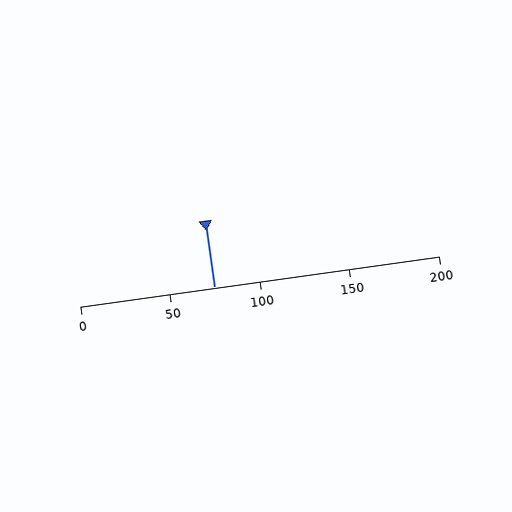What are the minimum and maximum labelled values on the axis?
The axis runs from 0 to 200.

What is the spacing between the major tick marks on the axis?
The major ticks are spaced 50 apart.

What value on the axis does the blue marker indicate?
The marker indicates approximately 75.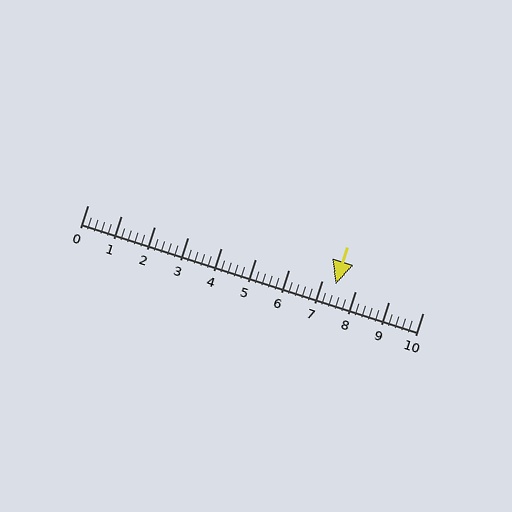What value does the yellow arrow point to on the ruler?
The yellow arrow points to approximately 7.4.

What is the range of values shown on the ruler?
The ruler shows values from 0 to 10.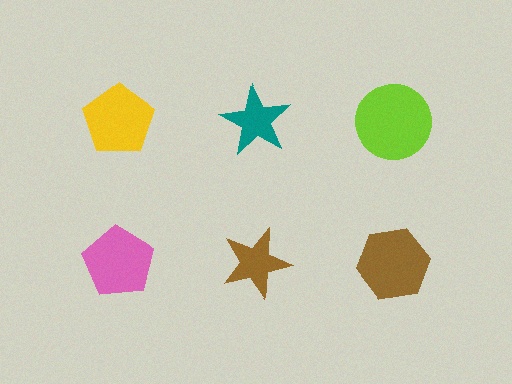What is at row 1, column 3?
A lime circle.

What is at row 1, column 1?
A yellow pentagon.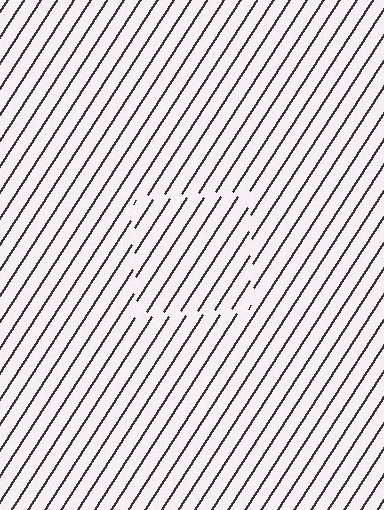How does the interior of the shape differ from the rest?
The interior of the shape contains the same grating, shifted by half a period — the contour is defined by the phase discontinuity where line-ends from the inner and outer gratings abut.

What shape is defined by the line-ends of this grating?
An illusory square. The interior of the shape contains the same grating, shifted by half a period — the contour is defined by the phase discontinuity where line-ends from the inner and outer gratings abut.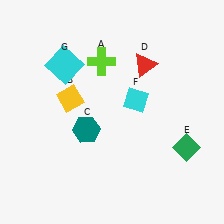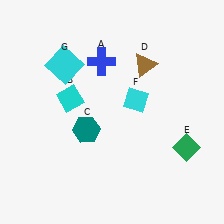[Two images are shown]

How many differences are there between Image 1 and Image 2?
There are 3 differences between the two images.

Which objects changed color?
A changed from lime to blue. B changed from yellow to cyan. D changed from red to brown.